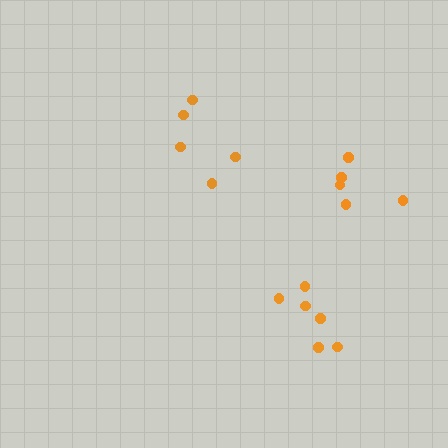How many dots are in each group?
Group 1: 6 dots, Group 2: 5 dots, Group 3: 5 dots (16 total).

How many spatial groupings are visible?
There are 3 spatial groupings.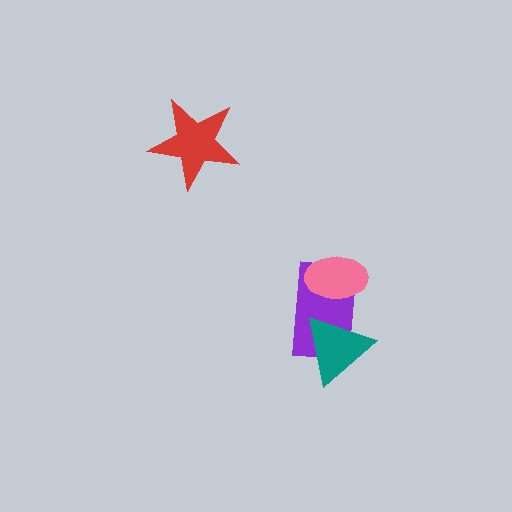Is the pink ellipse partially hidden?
No, no other shape covers it.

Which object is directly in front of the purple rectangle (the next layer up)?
The pink ellipse is directly in front of the purple rectangle.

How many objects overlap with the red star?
0 objects overlap with the red star.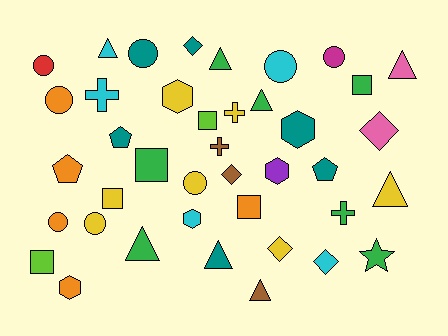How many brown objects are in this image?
There are 3 brown objects.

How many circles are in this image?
There are 8 circles.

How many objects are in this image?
There are 40 objects.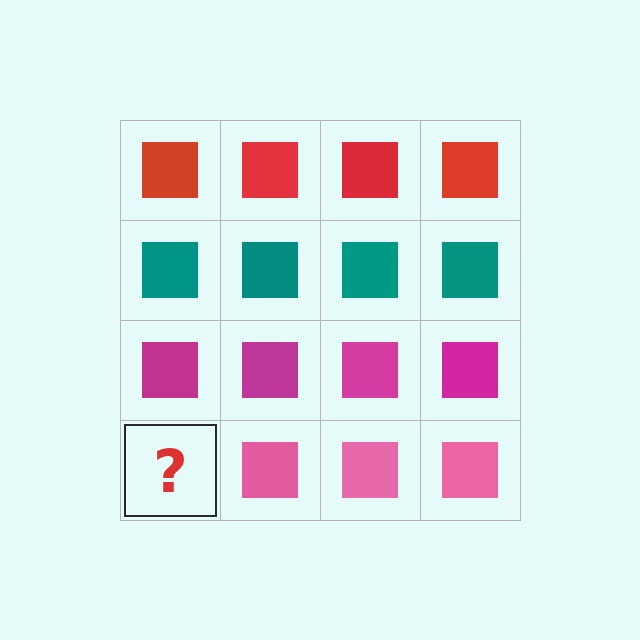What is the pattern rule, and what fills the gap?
The rule is that each row has a consistent color. The gap should be filled with a pink square.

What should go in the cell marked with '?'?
The missing cell should contain a pink square.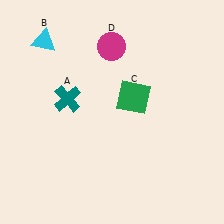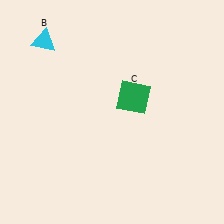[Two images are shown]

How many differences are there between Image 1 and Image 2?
There are 2 differences between the two images.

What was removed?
The magenta circle (D), the teal cross (A) were removed in Image 2.